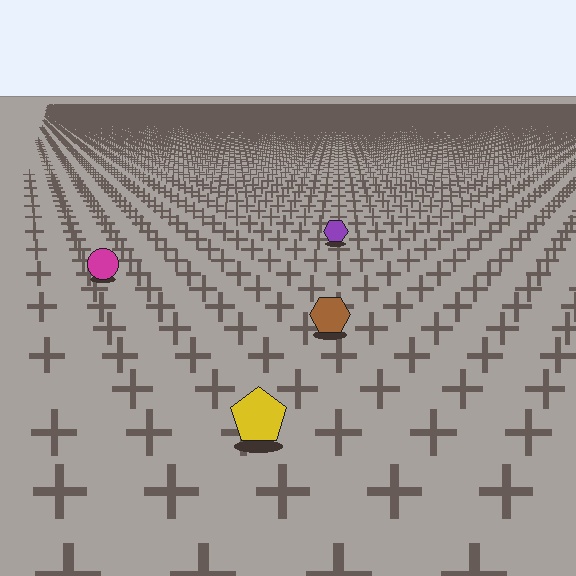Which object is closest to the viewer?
The yellow pentagon is closest. The texture marks near it are larger and more spread out.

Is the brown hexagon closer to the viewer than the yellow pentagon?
No. The yellow pentagon is closer — you can tell from the texture gradient: the ground texture is coarser near it.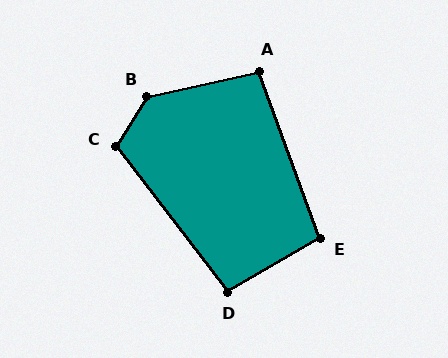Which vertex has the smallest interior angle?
D, at approximately 97 degrees.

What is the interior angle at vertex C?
Approximately 111 degrees (obtuse).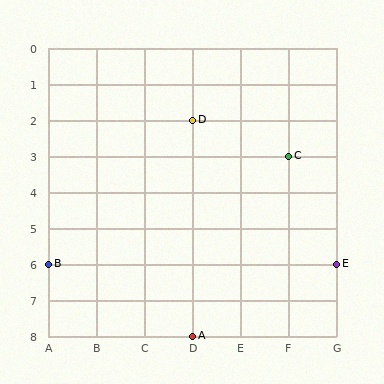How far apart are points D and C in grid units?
Points D and C are 2 columns and 1 row apart (about 2.2 grid units diagonally).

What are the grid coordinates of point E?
Point E is at grid coordinates (G, 6).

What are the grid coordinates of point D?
Point D is at grid coordinates (D, 2).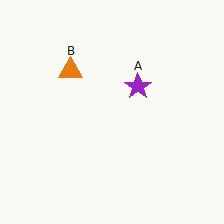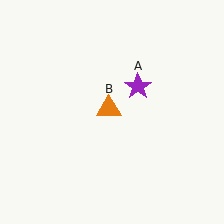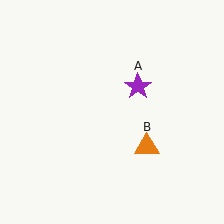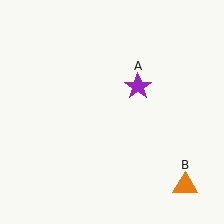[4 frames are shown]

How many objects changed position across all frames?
1 object changed position: orange triangle (object B).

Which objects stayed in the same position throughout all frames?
Purple star (object A) remained stationary.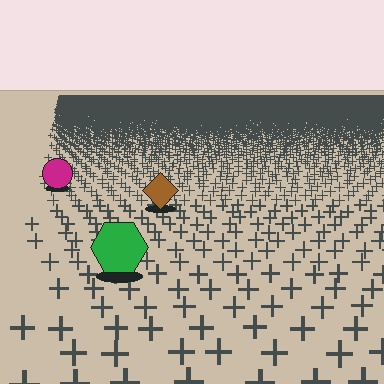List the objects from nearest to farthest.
From nearest to farthest: the green hexagon, the brown diamond, the magenta circle.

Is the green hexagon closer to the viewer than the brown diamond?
Yes. The green hexagon is closer — you can tell from the texture gradient: the ground texture is coarser near it.